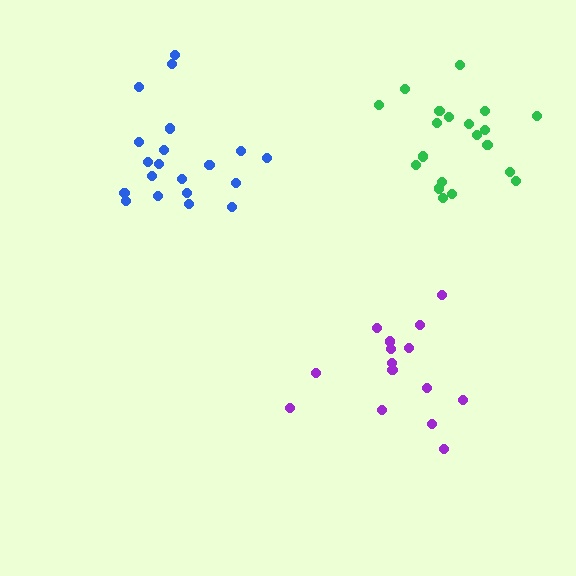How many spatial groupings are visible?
There are 3 spatial groupings.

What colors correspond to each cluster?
The clusters are colored: green, purple, blue.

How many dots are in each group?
Group 1: 20 dots, Group 2: 15 dots, Group 3: 20 dots (55 total).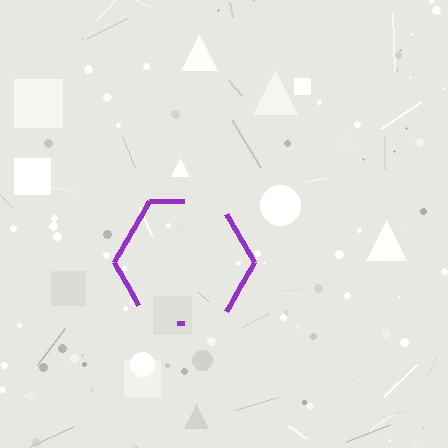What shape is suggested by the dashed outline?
The dashed outline suggests a hexagon.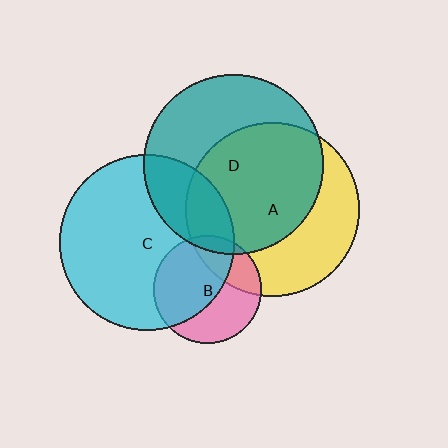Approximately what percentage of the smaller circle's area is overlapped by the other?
Approximately 55%.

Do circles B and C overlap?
Yes.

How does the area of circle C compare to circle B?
Approximately 2.6 times.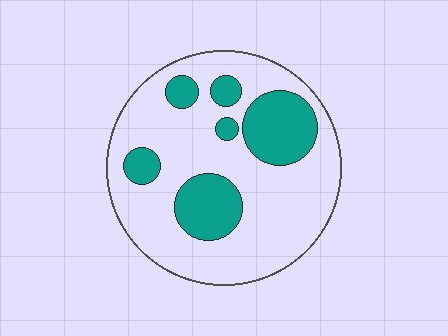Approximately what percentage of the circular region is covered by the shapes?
Approximately 25%.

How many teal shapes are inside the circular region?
6.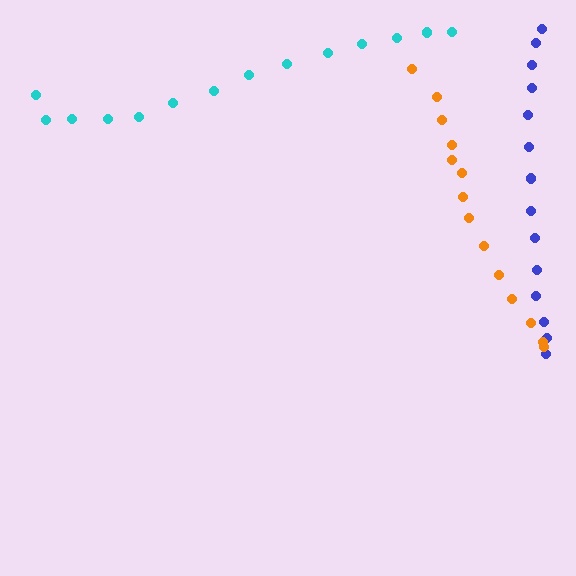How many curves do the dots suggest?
There are 3 distinct paths.